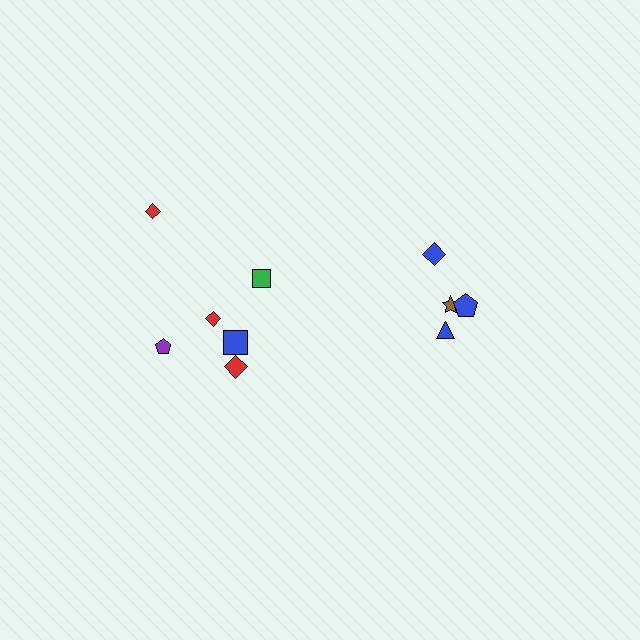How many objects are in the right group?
There are 4 objects.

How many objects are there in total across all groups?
There are 10 objects.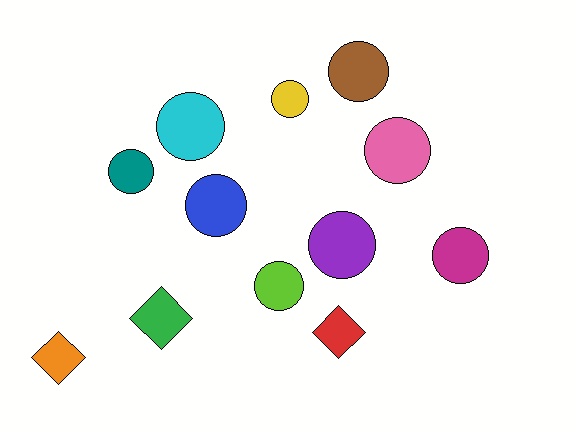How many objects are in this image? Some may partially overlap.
There are 12 objects.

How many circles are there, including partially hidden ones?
There are 9 circles.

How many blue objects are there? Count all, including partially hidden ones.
There is 1 blue object.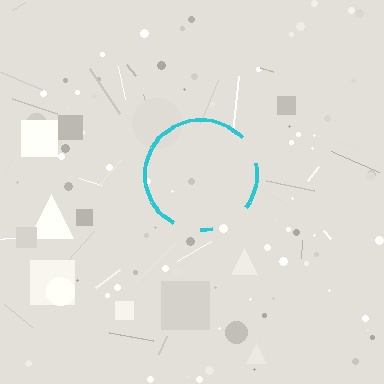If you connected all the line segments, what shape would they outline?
They would outline a circle.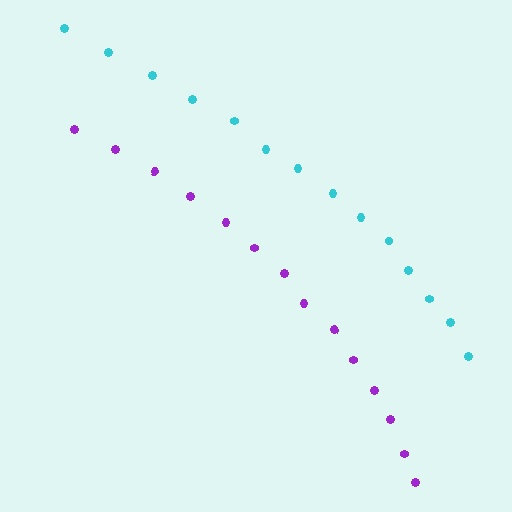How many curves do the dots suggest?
There are 2 distinct paths.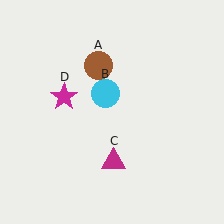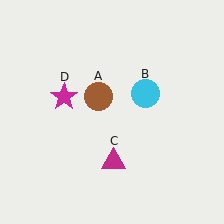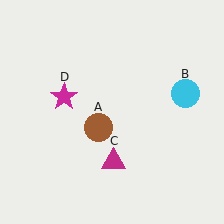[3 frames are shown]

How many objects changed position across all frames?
2 objects changed position: brown circle (object A), cyan circle (object B).